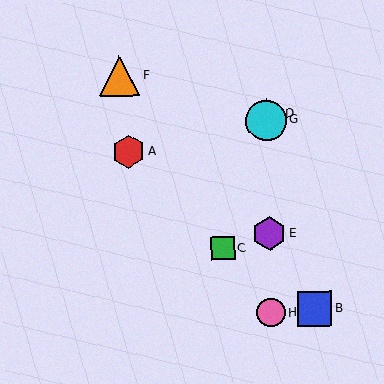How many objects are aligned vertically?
4 objects (D, E, G, H) are aligned vertically.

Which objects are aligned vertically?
Objects D, E, G, H are aligned vertically.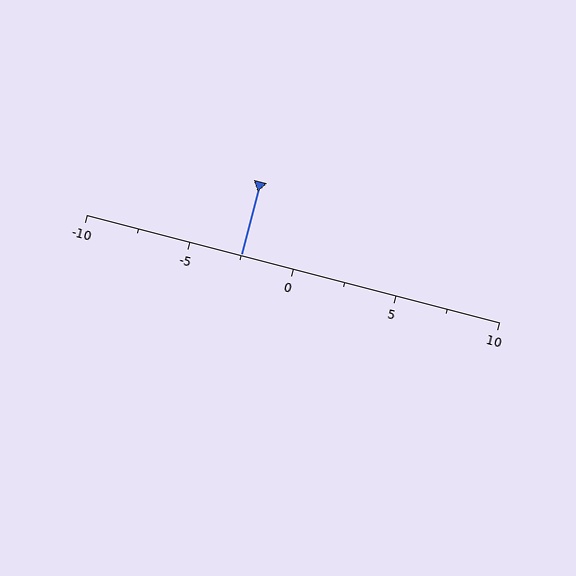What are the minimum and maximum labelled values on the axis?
The axis runs from -10 to 10.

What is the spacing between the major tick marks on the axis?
The major ticks are spaced 5 apart.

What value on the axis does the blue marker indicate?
The marker indicates approximately -2.5.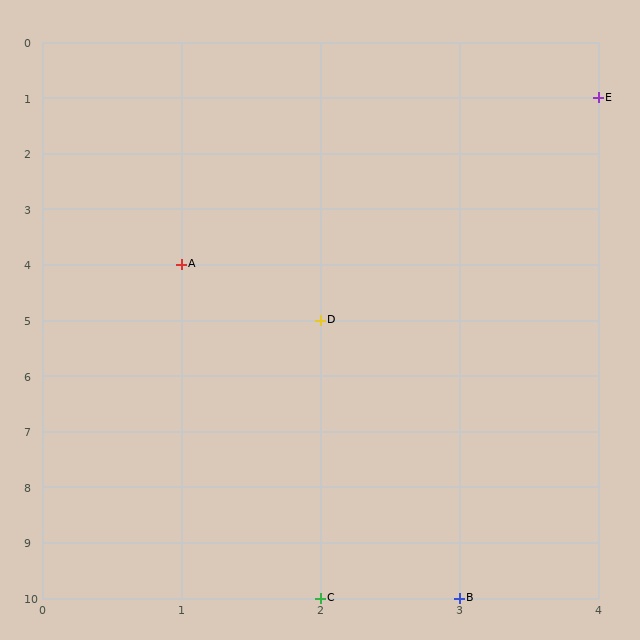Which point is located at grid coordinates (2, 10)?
Point C is at (2, 10).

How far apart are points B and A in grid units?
Points B and A are 2 columns and 6 rows apart (about 6.3 grid units diagonally).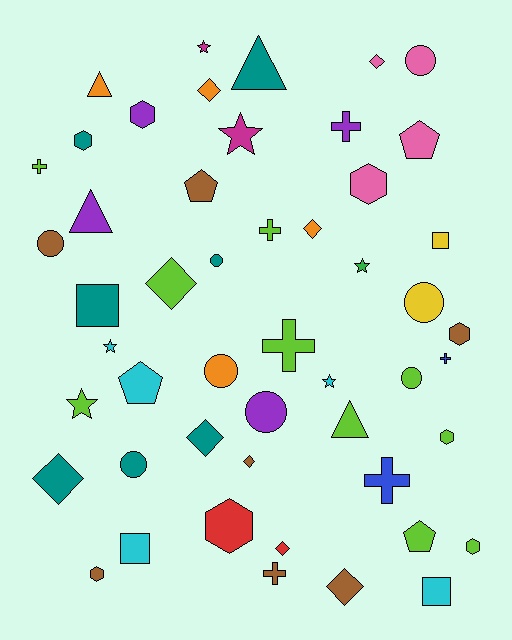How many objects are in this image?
There are 50 objects.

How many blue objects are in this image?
There are 2 blue objects.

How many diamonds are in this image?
There are 9 diamonds.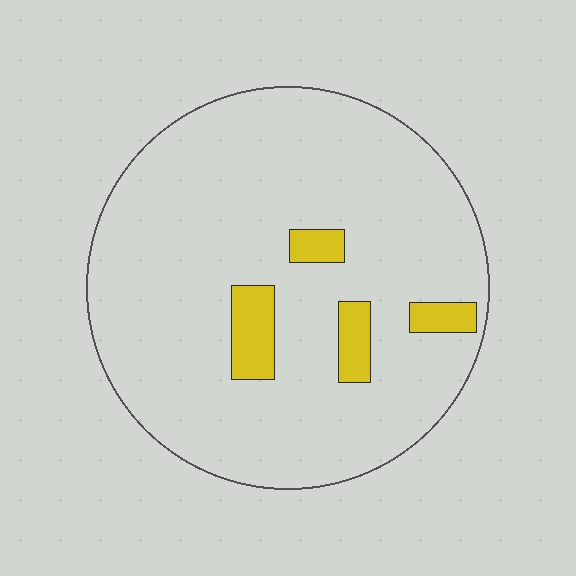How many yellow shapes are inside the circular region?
4.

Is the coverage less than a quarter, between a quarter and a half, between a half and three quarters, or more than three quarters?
Less than a quarter.